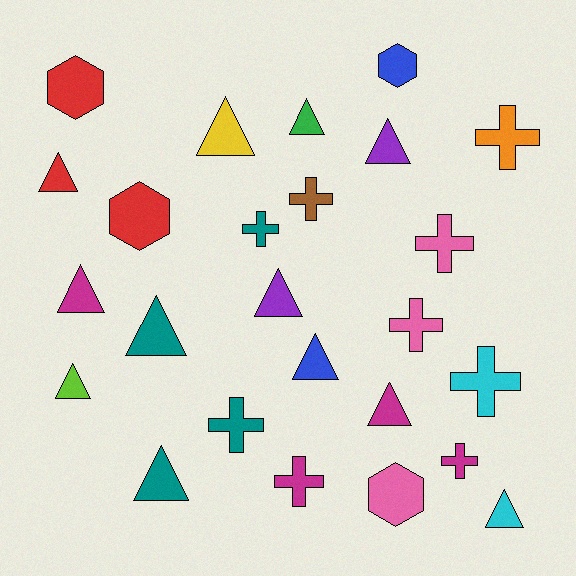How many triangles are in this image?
There are 12 triangles.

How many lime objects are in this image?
There is 1 lime object.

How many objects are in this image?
There are 25 objects.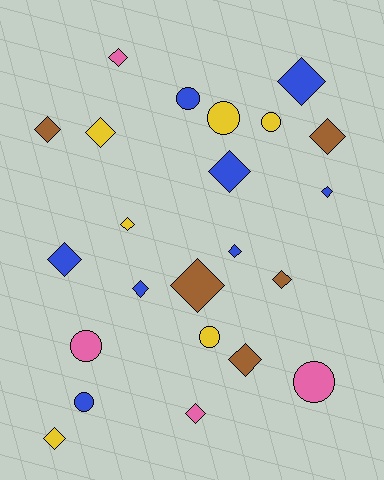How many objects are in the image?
There are 23 objects.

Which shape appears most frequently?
Diamond, with 16 objects.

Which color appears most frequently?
Blue, with 8 objects.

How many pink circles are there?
There are 2 pink circles.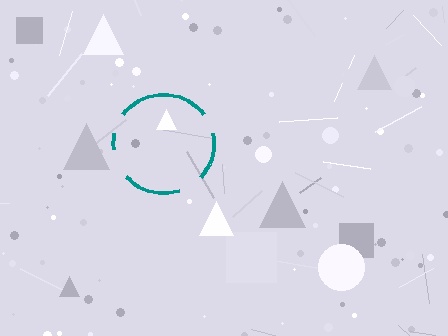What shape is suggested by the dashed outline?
The dashed outline suggests a circle.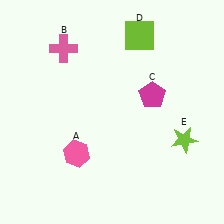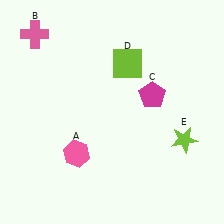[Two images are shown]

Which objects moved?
The objects that moved are: the pink cross (B), the lime square (D).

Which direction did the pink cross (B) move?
The pink cross (B) moved left.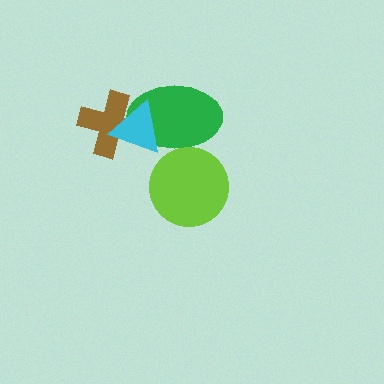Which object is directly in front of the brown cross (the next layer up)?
The green ellipse is directly in front of the brown cross.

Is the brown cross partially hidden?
Yes, it is partially covered by another shape.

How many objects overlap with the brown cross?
2 objects overlap with the brown cross.